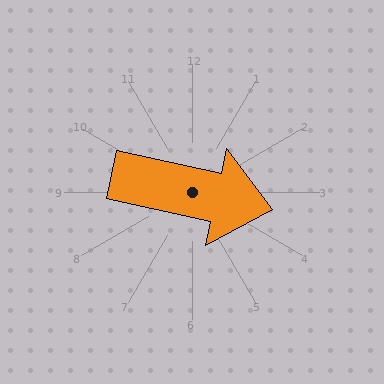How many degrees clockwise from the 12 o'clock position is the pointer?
Approximately 102 degrees.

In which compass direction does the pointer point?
East.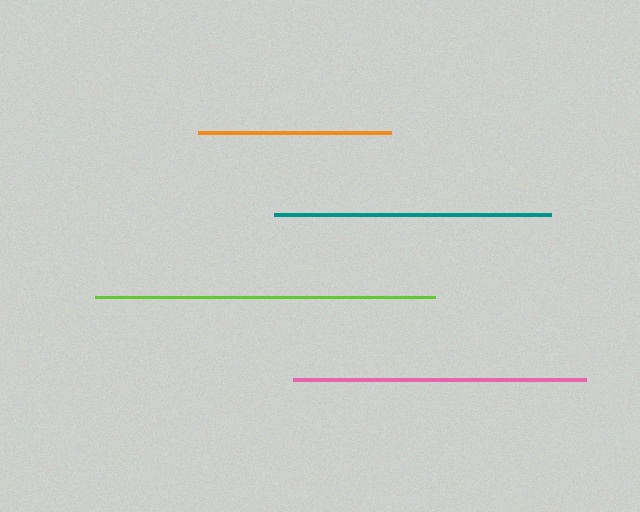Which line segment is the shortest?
The orange line is the shortest at approximately 192 pixels.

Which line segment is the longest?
The lime line is the longest at approximately 340 pixels.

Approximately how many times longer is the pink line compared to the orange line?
The pink line is approximately 1.5 times the length of the orange line.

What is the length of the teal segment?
The teal segment is approximately 277 pixels long.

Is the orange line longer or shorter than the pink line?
The pink line is longer than the orange line.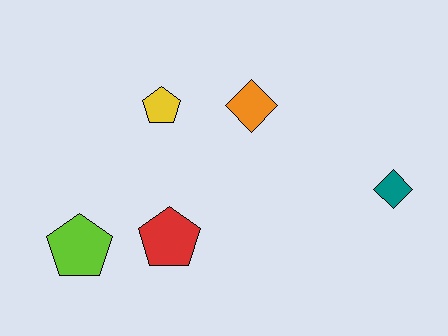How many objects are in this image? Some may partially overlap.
There are 5 objects.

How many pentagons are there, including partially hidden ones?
There are 3 pentagons.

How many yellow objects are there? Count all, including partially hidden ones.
There is 1 yellow object.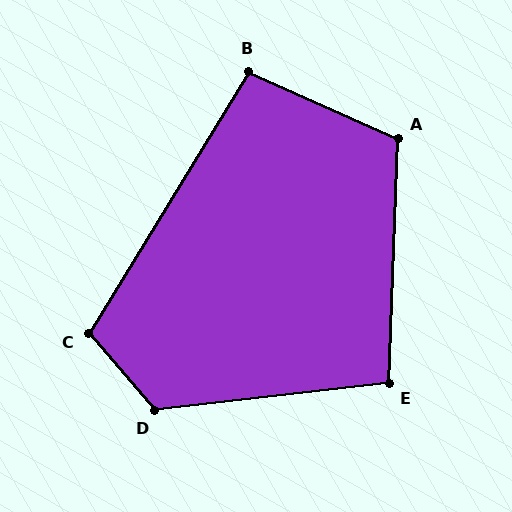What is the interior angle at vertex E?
Approximately 99 degrees (obtuse).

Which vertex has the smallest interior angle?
B, at approximately 97 degrees.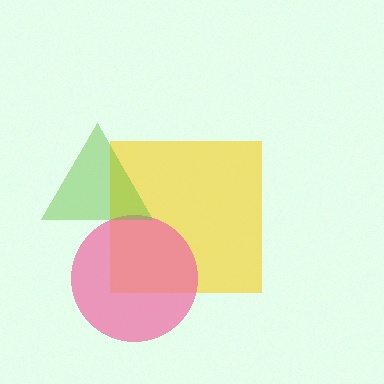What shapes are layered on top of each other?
The layered shapes are: a yellow square, a pink circle, a lime triangle.